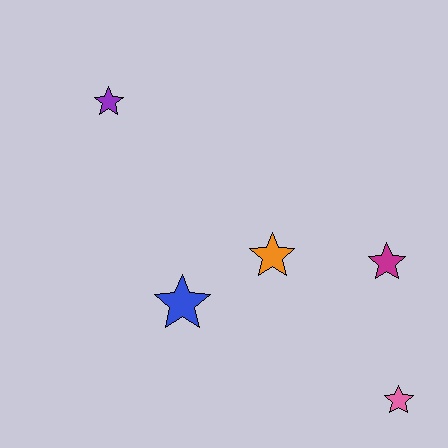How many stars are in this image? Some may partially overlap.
There are 5 stars.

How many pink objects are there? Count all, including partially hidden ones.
There is 1 pink object.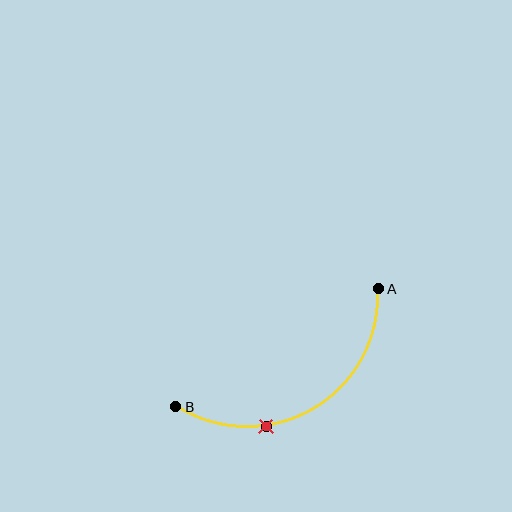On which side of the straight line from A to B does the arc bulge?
The arc bulges below the straight line connecting A and B.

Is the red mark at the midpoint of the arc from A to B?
No. The red mark lies on the arc but is closer to endpoint B. The arc midpoint would be at the point on the curve equidistant along the arc from both A and B.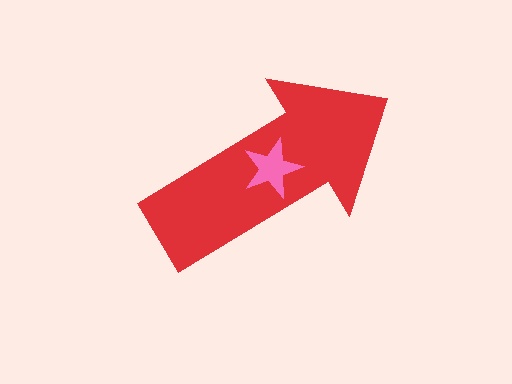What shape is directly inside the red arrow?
The pink star.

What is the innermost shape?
The pink star.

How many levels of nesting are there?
2.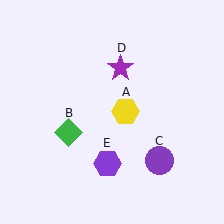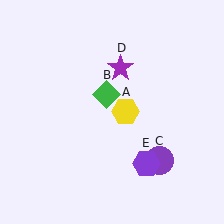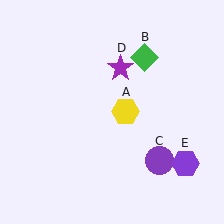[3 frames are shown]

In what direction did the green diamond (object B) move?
The green diamond (object B) moved up and to the right.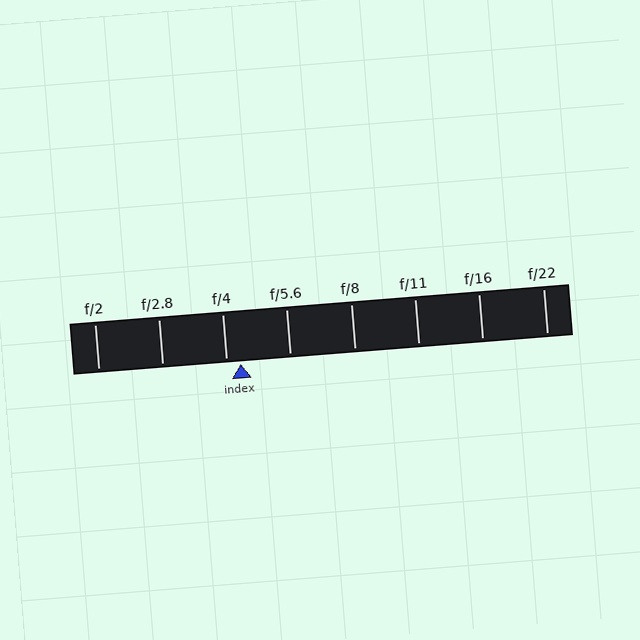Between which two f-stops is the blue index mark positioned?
The index mark is between f/4 and f/5.6.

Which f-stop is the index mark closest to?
The index mark is closest to f/4.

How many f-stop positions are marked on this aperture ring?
There are 8 f-stop positions marked.